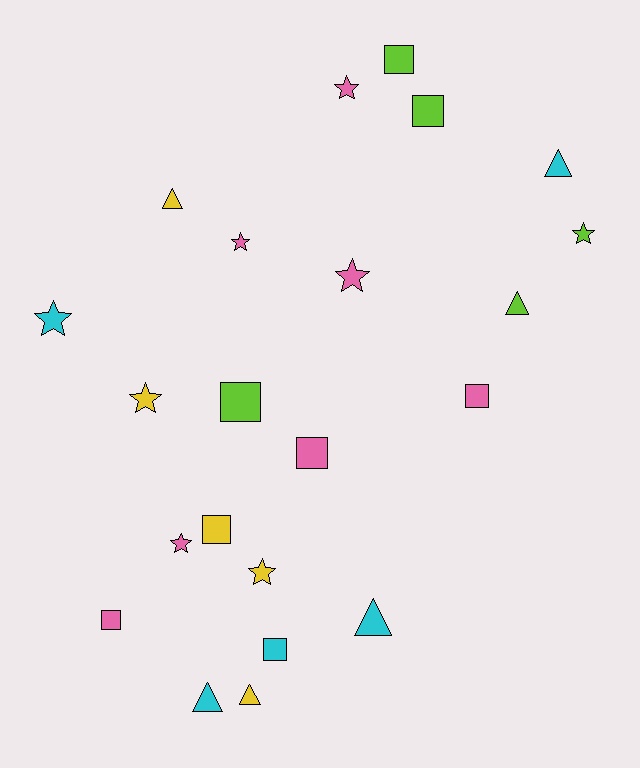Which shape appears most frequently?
Star, with 8 objects.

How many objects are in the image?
There are 22 objects.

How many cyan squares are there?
There is 1 cyan square.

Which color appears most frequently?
Pink, with 7 objects.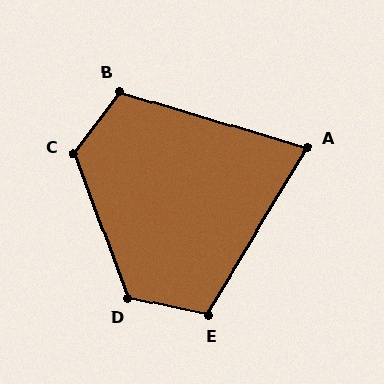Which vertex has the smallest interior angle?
A, at approximately 76 degrees.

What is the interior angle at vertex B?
Approximately 109 degrees (obtuse).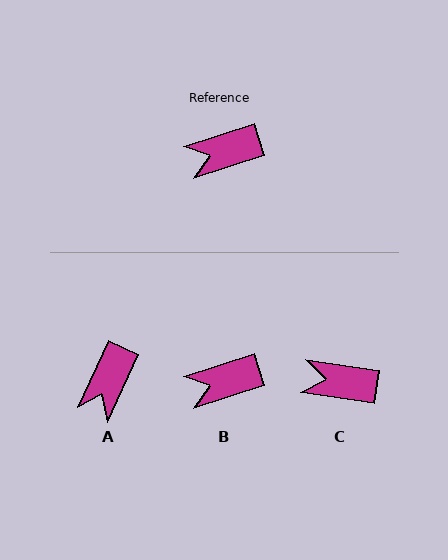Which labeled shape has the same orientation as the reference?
B.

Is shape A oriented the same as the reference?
No, it is off by about 47 degrees.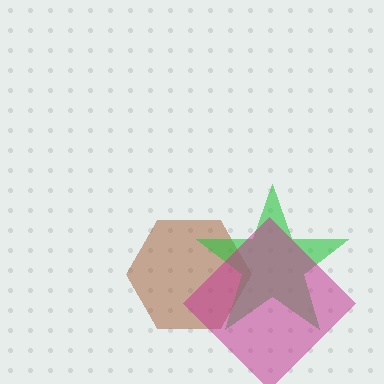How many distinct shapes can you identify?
There are 3 distinct shapes: a brown hexagon, a green star, a magenta diamond.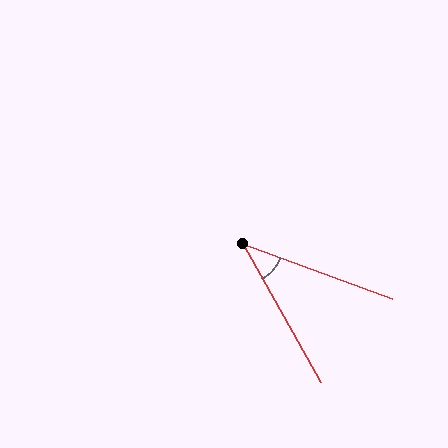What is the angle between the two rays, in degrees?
Approximately 41 degrees.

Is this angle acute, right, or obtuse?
It is acute.